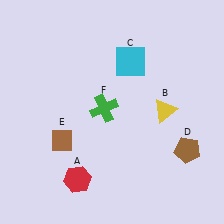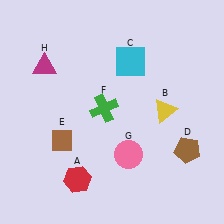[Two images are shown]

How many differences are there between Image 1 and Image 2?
There are 2 differences between the two images.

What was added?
A pink circle (G), a magenta triangle (H) were added in Image 2.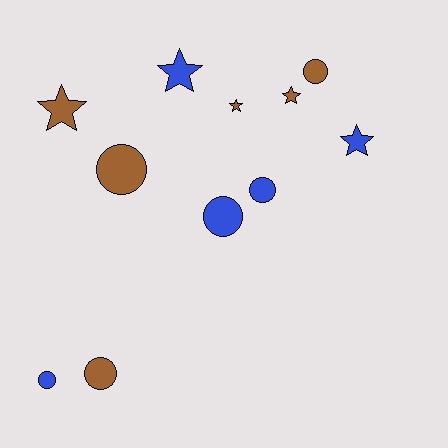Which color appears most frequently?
Brown, with 6 objects.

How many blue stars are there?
There are 2 blue stars.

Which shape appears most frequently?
Circle, with 6 objects.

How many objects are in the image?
There are 11 objects.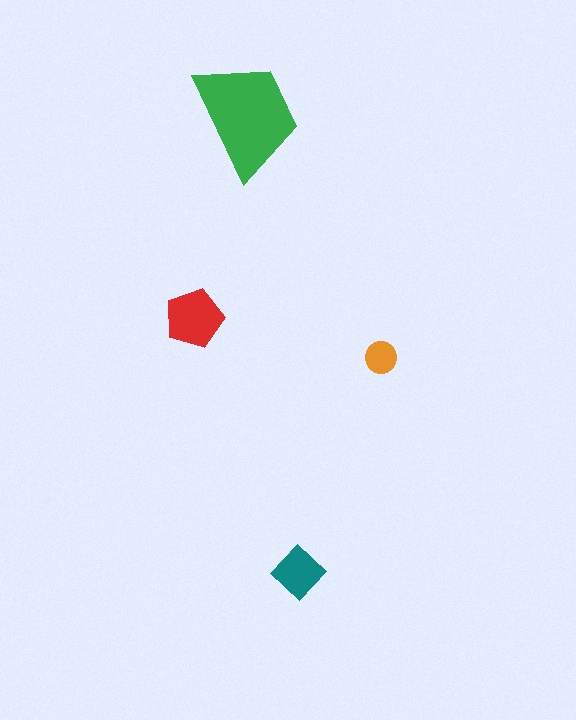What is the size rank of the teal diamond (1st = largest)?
3rd.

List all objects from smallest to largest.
The orange circle, the teal diamond, the red pentagon, the green trapezoid.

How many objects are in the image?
There are 4 objects in the image.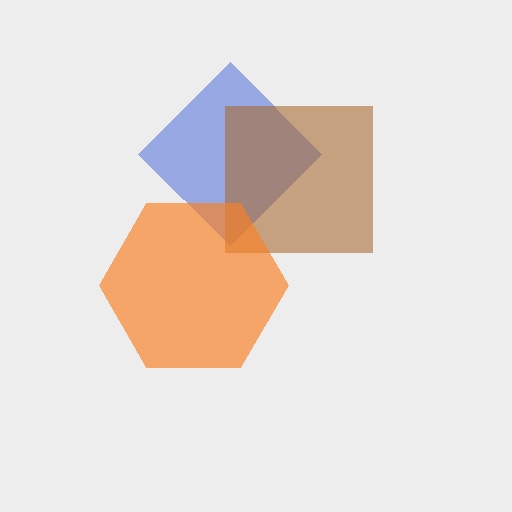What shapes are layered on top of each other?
The layered shapes are: a blue diamond, a brown square, an orange hexagon.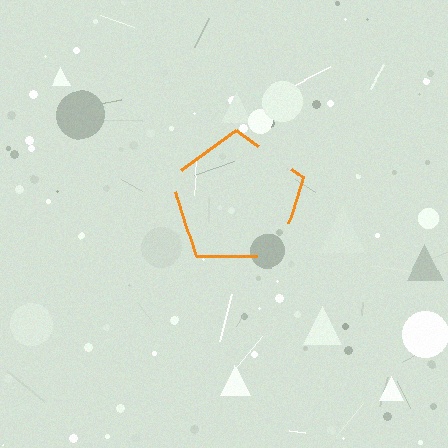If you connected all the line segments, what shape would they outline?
They would outline a pentagon.